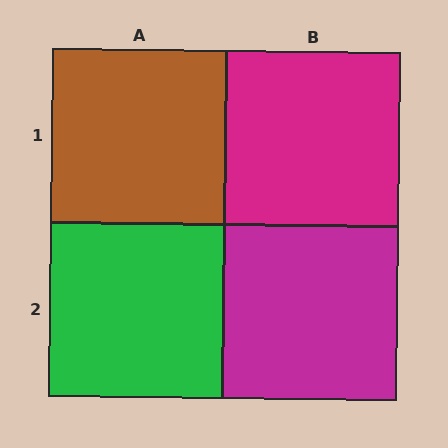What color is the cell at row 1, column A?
Brown.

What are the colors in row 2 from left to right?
Green, magenta.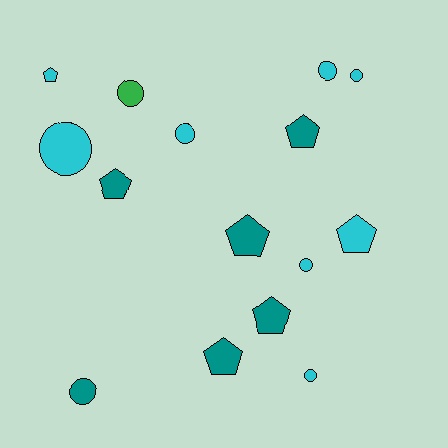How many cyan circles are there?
There are 6 cyan circles.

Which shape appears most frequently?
Circle, with 8 objects.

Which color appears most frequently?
Cyan, with 8 objects.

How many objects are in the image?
There are 15 objects.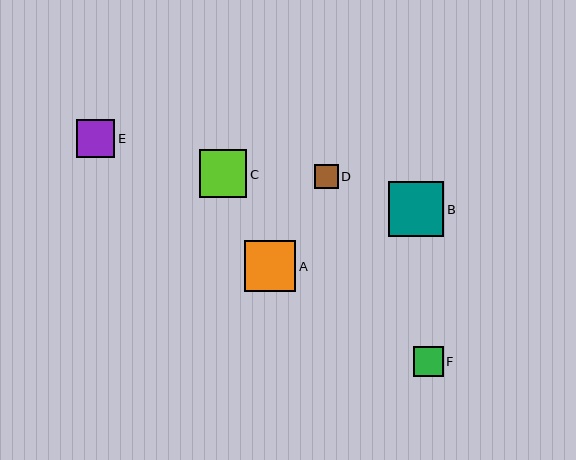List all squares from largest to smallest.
From largest to smallest: B, A, C, E, F, D.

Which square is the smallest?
Square D is the smallest with a size of approximately 24 pixels.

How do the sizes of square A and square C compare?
Square A and square C are approximately the same size.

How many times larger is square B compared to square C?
Square B is approximately 1.2 times the size of square C.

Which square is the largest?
Square B is the largest with a size of approximately 55 pixels.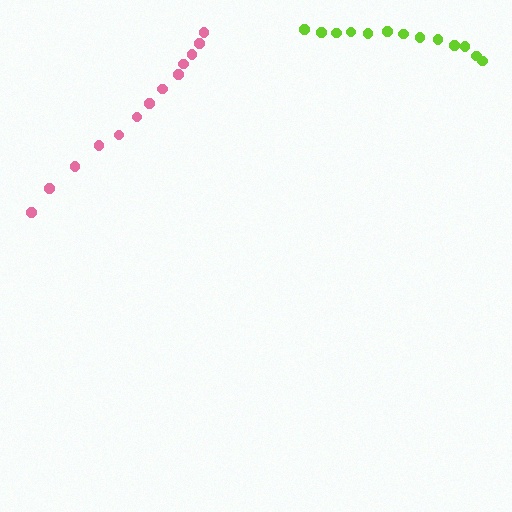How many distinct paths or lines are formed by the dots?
There are 2 distinct paths.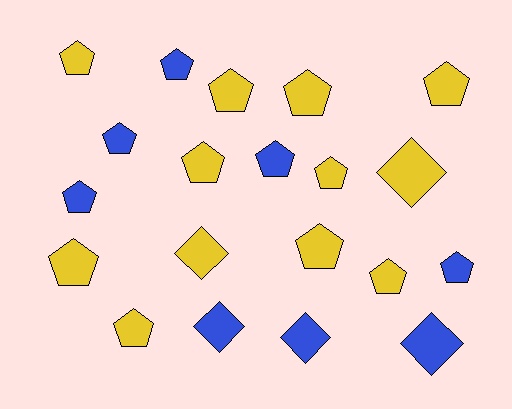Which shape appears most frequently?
Pentagon, with 15 objects.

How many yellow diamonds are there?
There are 2 yellow diamonds.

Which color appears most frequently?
Yellow, with 12 objects.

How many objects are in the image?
There are 20 objects.